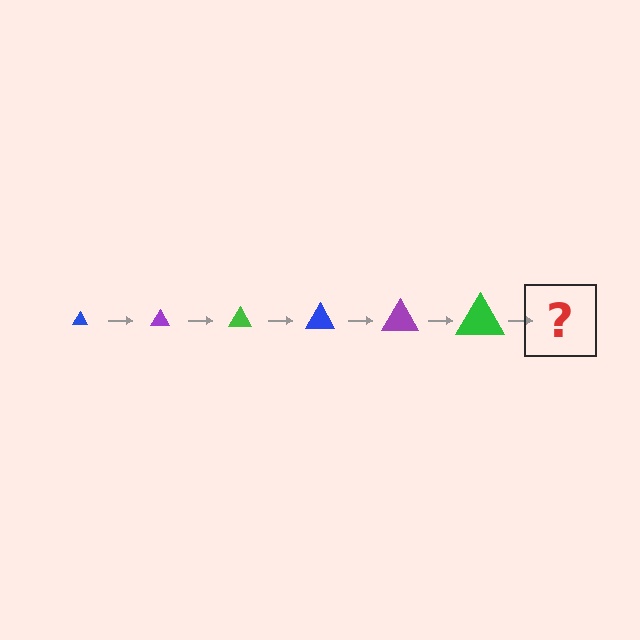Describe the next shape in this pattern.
It should be a blue triangle, larger than the previous one.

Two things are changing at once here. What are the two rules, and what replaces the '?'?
The two rules are that the triangle grows larger each step and the color cycles through blue, purple, and green. The '?' should be a blue triangle, larger than the previous one.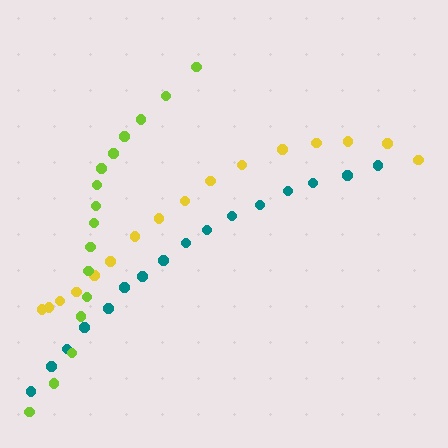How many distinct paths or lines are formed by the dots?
There are 3 distinct paths.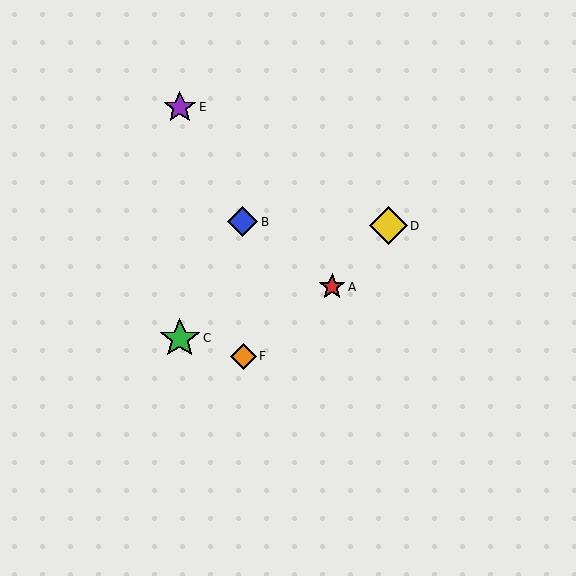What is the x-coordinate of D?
Object D is at x≈388.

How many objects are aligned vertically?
2 objects (C, E) are aligned vertically.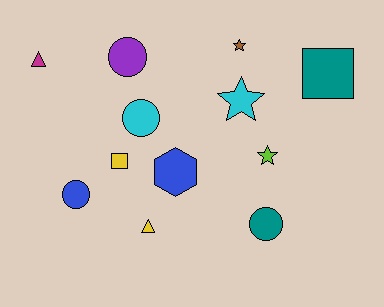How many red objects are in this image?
There are no red objects.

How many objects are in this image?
There are 12 objects.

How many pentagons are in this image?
There are no pentagons.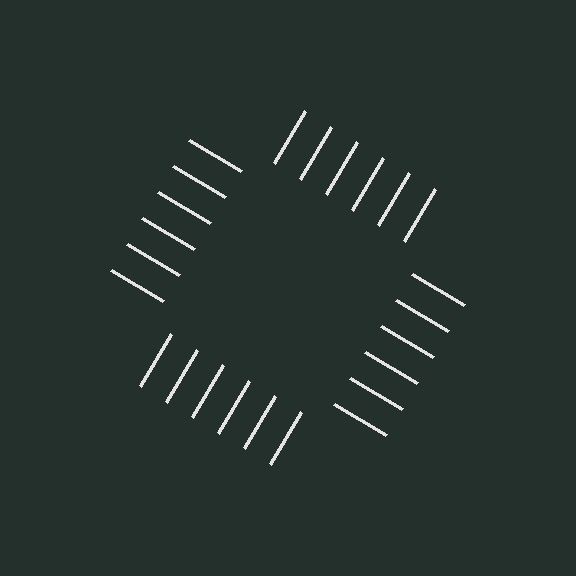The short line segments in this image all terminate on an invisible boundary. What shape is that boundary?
An illusory square — the line segments terminate on its edges but no continuous stroke is drawn.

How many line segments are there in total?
24 — 6 along each of the 4 edges.